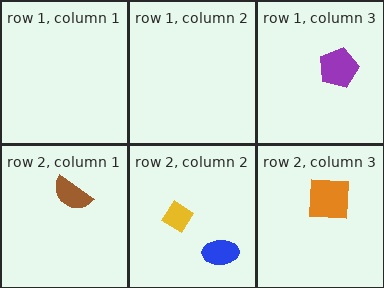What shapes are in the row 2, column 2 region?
The blue ellipse, the yellow diamond.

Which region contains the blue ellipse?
The row 2, column 2 region.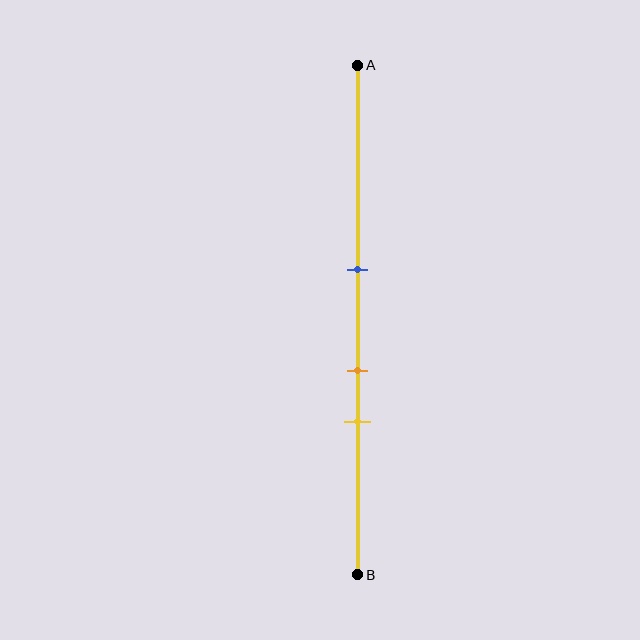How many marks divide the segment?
There are 3 marks dividing the segment.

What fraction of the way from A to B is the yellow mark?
The yellow mark is approximately 70% (0.7) of the way from A to B.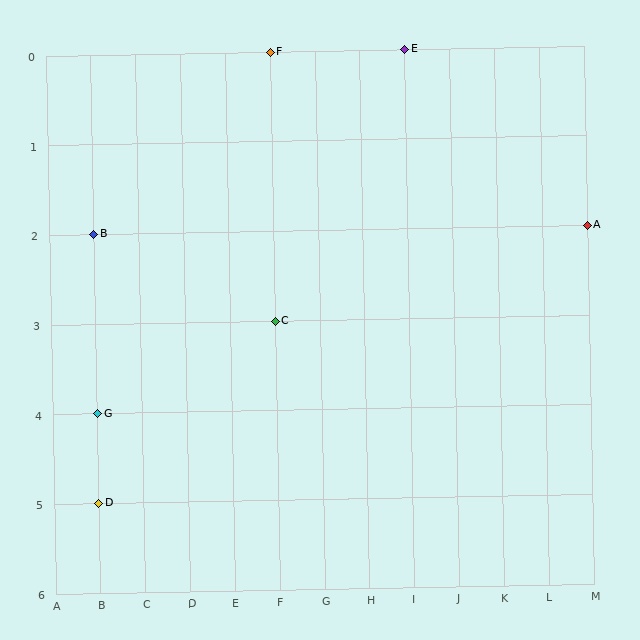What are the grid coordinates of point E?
Point E is at grid coordinates (I, 0).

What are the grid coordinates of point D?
Point D is at grid coordinates (B, 5).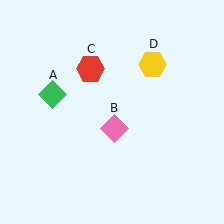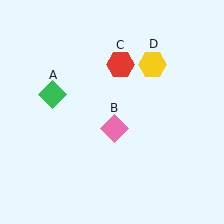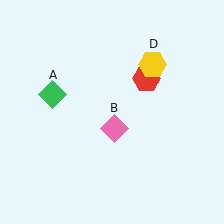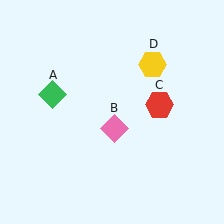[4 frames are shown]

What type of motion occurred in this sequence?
The red hexagon (object C) rotated clockwise around the center of the scene.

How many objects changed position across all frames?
1 object changed position: red hexagon (object C).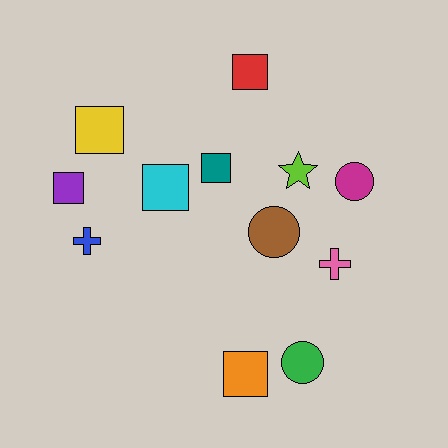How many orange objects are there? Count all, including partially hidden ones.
There is 1 orange object.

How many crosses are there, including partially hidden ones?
There are 2 crosses.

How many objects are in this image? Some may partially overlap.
There are 12 objects.